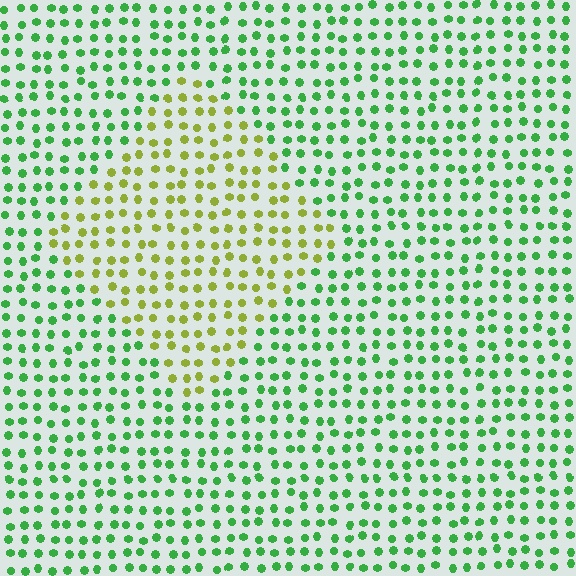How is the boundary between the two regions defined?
The boundary is defined purely by a slight shift in hue (about 50 degrees). Spacing, size, and orientation are identical on both sides.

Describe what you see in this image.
The image is filled with small green elements in a uniform arrangement. A diamond-shaped region is visible where the elements are tinted to a slightly different hue, forming a subtle color boundary.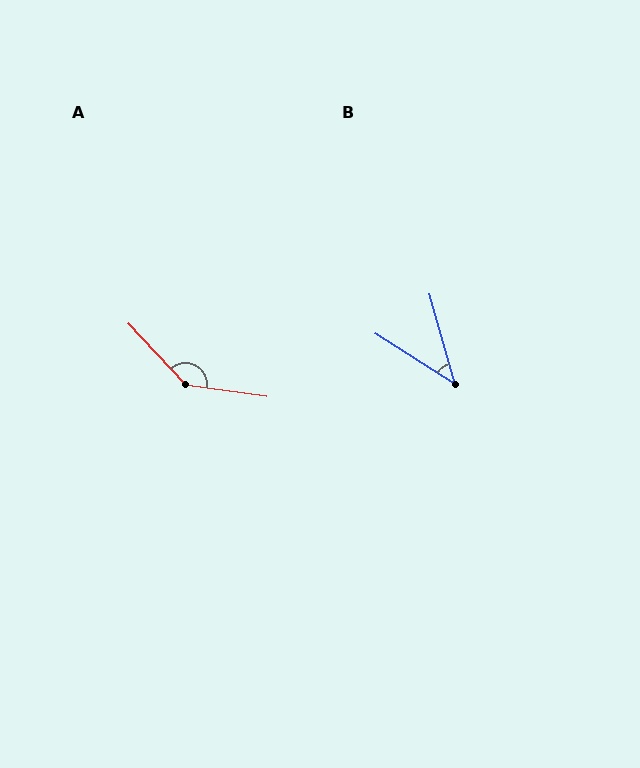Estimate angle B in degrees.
Approximately 41 degrees.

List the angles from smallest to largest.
B (41°), A (141°).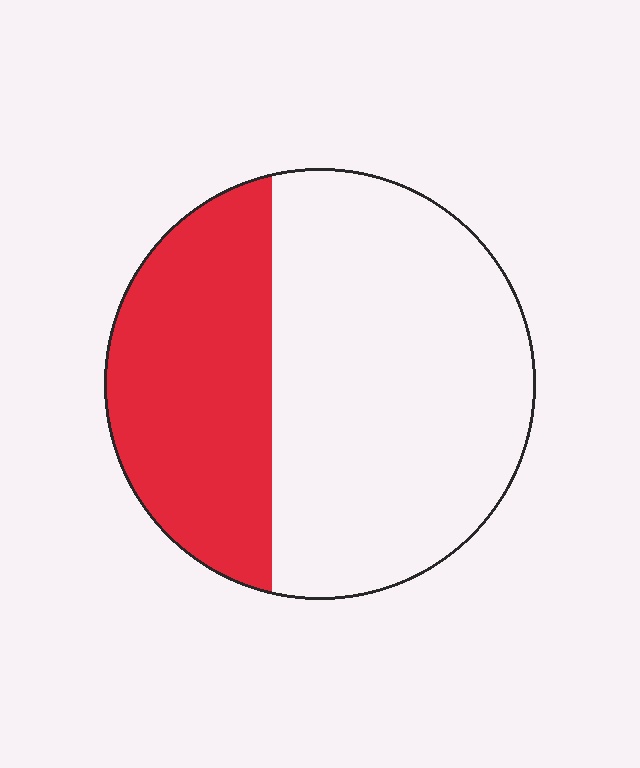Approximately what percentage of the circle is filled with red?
Approximately 35%.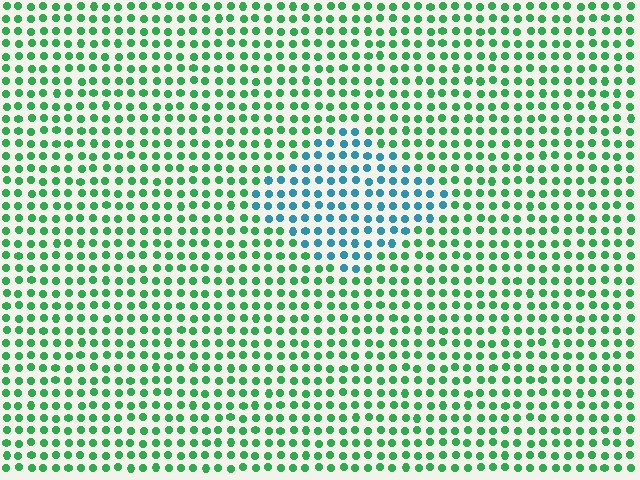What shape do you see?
I see a diamond.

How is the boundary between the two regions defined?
The boundary is defined purely by a slight shift in hue (about 56 degrees). Spacing, size, and orientation are identical on both sides.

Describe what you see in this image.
The image is filled with small green elements in a uniform arrangement. A diamond-shaped region is visible where the elements are tinted to a slightly different hue, forming a subtle color boundary.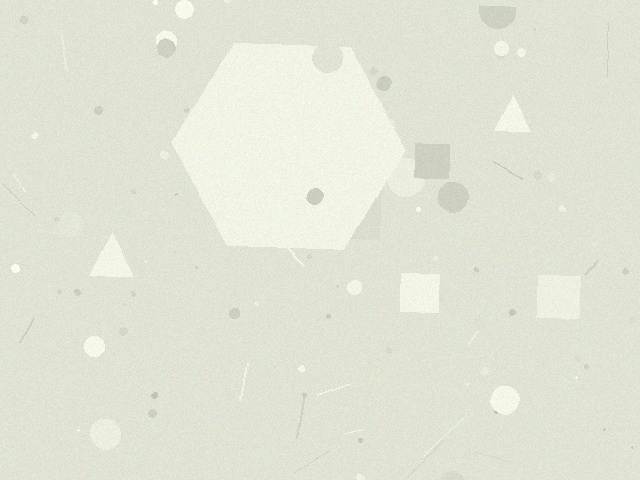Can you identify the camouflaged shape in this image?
The camouflaged shape is a hexagon.